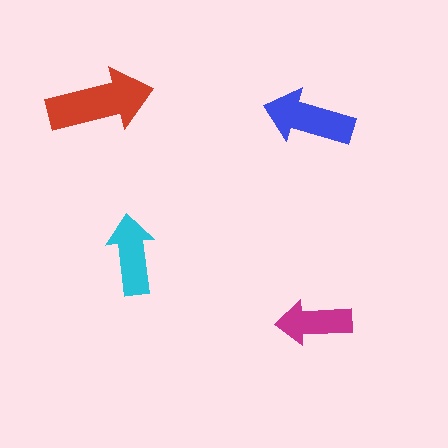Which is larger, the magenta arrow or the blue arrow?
The blue one.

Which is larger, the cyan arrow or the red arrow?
The red one.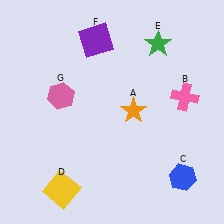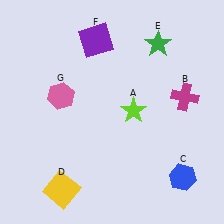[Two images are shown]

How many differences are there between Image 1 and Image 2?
There are 2 differences between the two images.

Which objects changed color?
A changed from orange to lime. B changed from pink to magenta.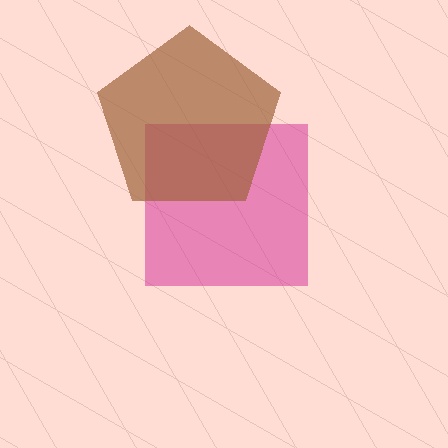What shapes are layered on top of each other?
The layered shapes are: a magenta square, a brown pentagon.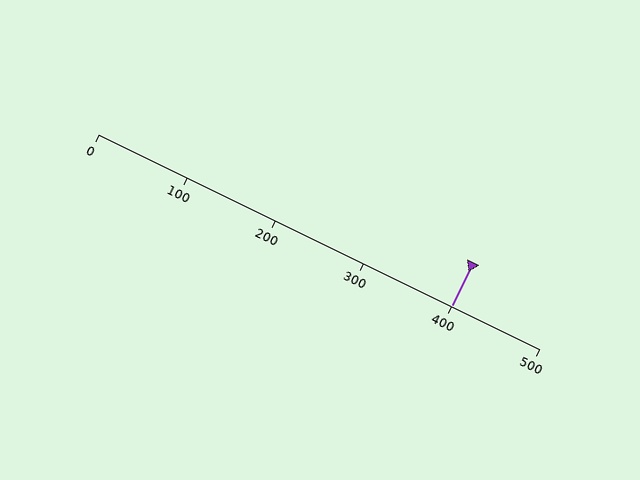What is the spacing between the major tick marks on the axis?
The major ticks are spaced 100 apart.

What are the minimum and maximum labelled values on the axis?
The axis runs from 0 to 500.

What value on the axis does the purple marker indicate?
The marker indicates approximately 400.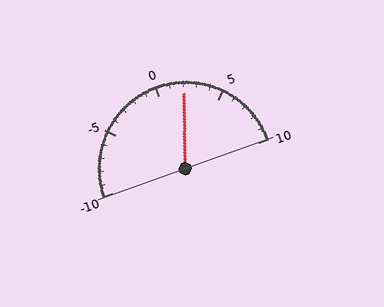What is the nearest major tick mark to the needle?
The nearest major tick mark is 0.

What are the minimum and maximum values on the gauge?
The gauge ranges from -10 to 10.